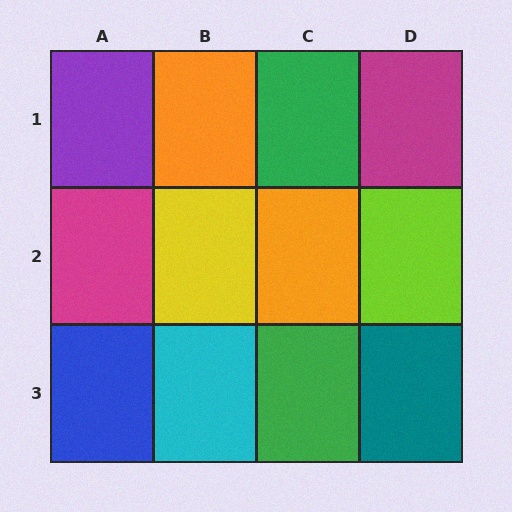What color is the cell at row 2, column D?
Lime.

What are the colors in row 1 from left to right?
Purple, orange, green, magenta.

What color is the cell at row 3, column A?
Blue.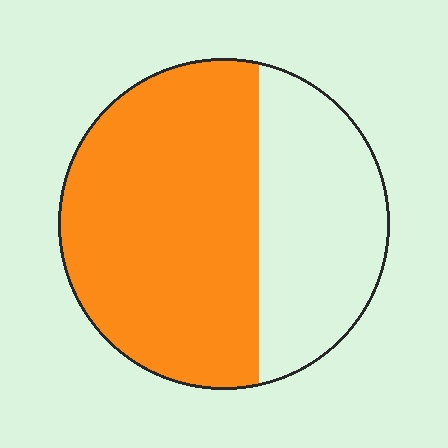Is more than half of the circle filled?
Yes.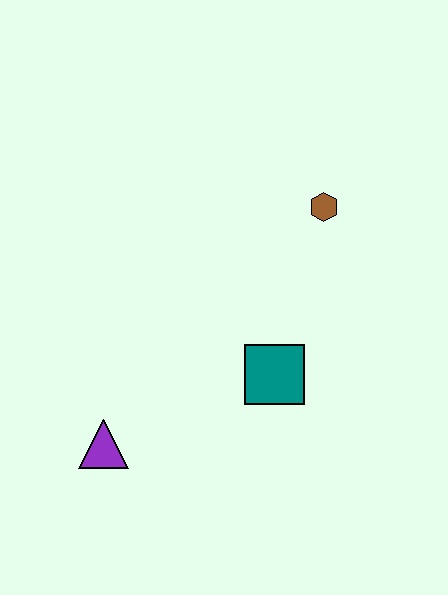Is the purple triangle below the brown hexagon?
Yes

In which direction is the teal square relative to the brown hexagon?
The teal square is below the brown hexagon.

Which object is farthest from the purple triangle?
The brown hexagon is farthest from the purple triangle.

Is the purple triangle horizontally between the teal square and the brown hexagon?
No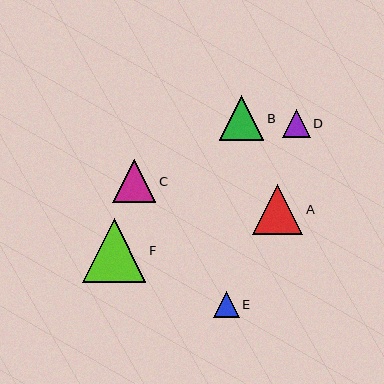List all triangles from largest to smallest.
From largest to smallest: F, A, B, C, D, E.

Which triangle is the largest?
Triangle F is the largest with a size of approximately 64 pixels.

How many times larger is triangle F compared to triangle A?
Triangle F is approximately 1.3 times the size of triangle A.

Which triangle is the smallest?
Triangle E is the smallest with a size of approximately 26 pixels.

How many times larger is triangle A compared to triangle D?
Triangle A is approximately 1.8 times the size of triangle D.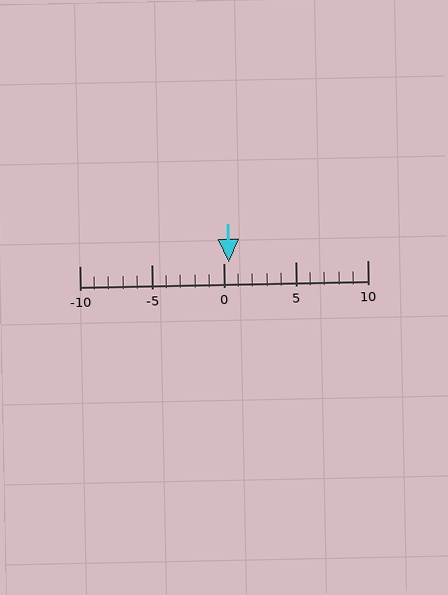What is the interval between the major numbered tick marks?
The major tick marks are spaced 5 units apart.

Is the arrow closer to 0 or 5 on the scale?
The arrow is closer to 0.